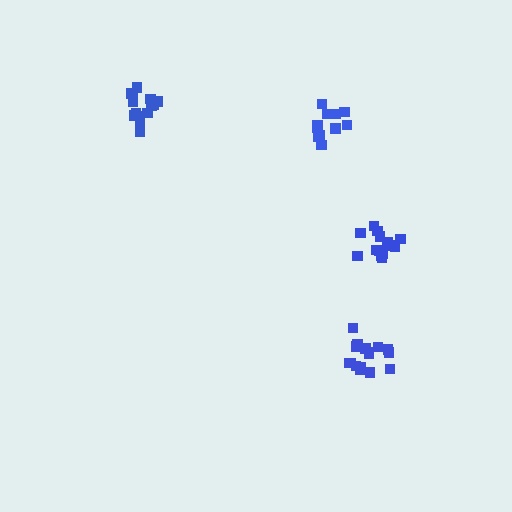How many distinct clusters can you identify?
There are 4 distinct clusters.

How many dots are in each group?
Group 1: 16 dots, Group 2: 16 dots, Group 3: 14 dots, Group 4: 11 dots (57 total).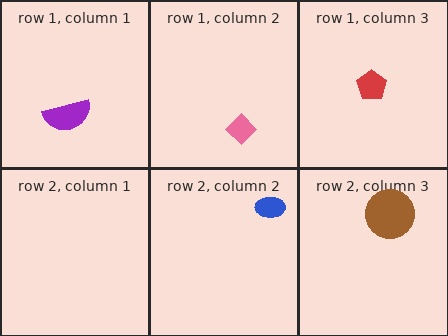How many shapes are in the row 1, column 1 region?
1.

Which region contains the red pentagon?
The row 1, column 3 region.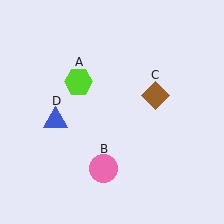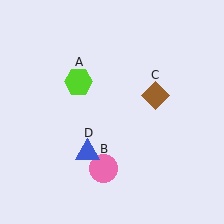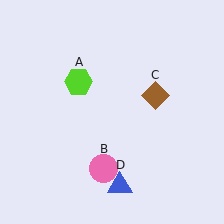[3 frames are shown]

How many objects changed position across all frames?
1 object changed position: blue triangle (object D).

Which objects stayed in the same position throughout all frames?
Lime hexagon (object A) and pink circle (object B) and brown diamond (object C) remained stationary.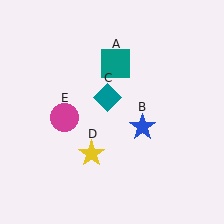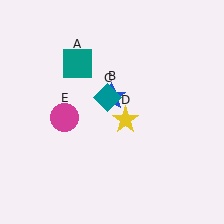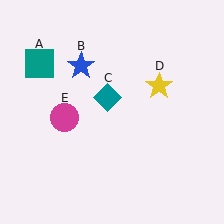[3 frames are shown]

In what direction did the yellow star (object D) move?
The yellow star (object D) moved up and to the right.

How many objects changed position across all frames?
3 objects changed position: teal square (object A), blue star (object B), yellow star (object D).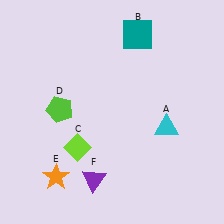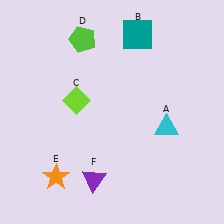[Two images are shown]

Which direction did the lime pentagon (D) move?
The lime pentagon (D) moved up.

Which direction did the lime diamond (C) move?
The lime diamond (C) moved up.